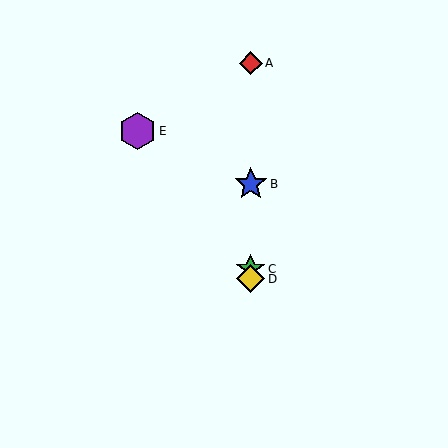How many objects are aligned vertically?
4 objects (A, B, C, D) are aligned vertically.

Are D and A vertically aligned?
Yes, both are at x≈251.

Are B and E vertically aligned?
No, B is at x≈251 and E is at x≈137.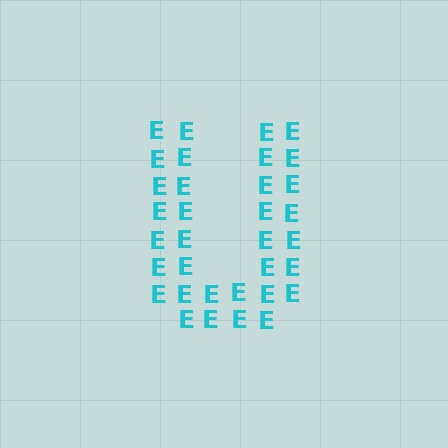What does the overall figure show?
The overall figure shows the letter U.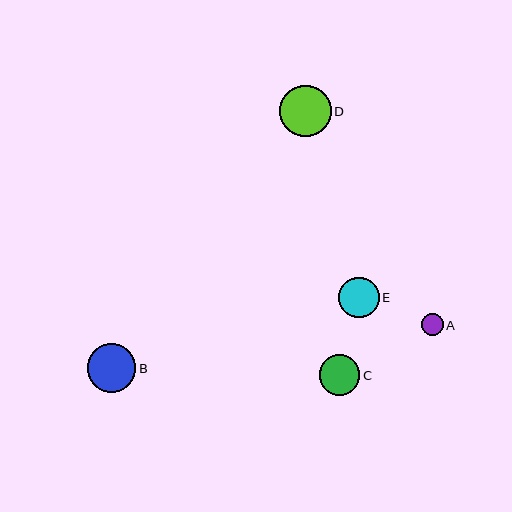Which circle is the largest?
Circle D is the largest with a size of approximately 51 pixels.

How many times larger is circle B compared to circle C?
Circle B is approximately 1.2 times the size of circle C.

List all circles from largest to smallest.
From largest to smallest: D, B, C, E, A.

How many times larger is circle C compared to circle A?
Circle C is approximately 1.9 times the size of circle A.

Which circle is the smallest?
Circle A is the smallest with a size of approximately 22 pixels.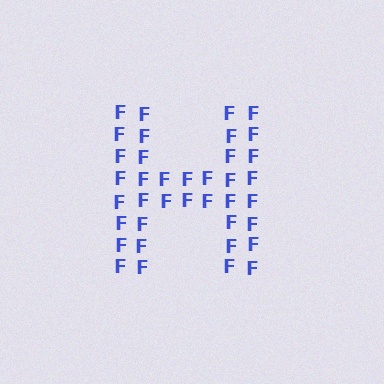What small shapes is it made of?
It is made of small letter F's.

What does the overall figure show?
The overall figure shows the letter H.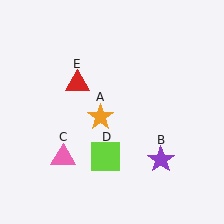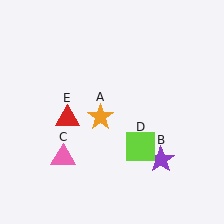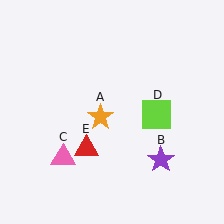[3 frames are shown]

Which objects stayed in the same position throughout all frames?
Orange star (object A) and purple star (object B) and pink triangle (object C) remained stationary.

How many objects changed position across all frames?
2 objects changed position: lime square (object D), red triangle (object E).